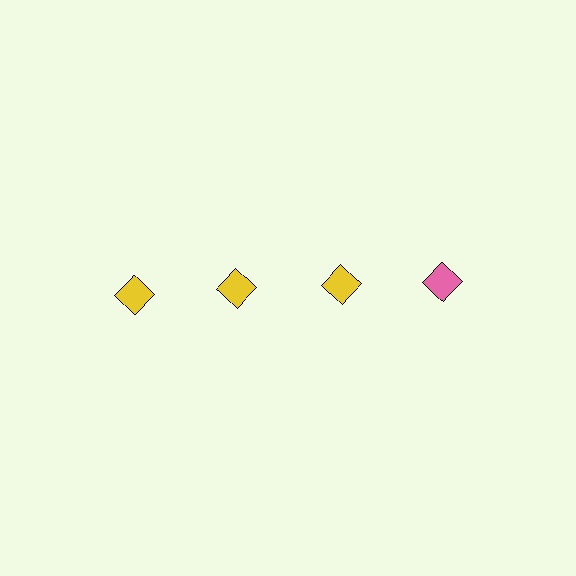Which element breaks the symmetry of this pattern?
The pink diamond in the top row, second from right column breaks the symmetry. All other shapes are yellow diamonds.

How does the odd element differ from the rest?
It has a different color: pink instead of yellow.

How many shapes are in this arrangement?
There are 4 shapes arranged in a grid pattern.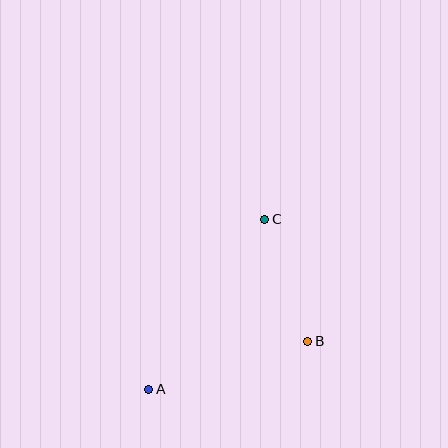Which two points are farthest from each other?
Points A and C are farthest from each other.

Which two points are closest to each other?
Points B and C are closest to each other.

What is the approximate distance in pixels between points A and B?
The distance between A and B is approximately 166 pixels.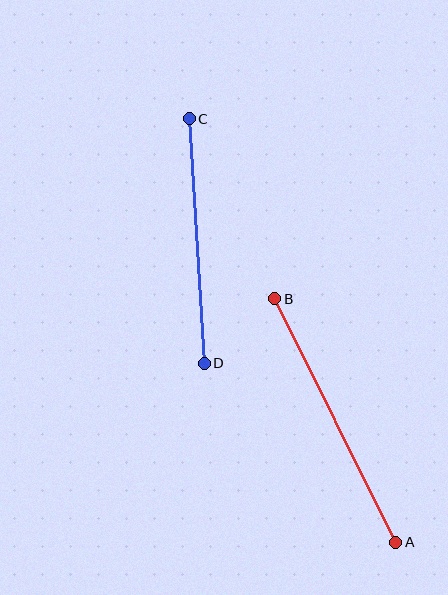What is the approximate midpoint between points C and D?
The midpoint is at approximately (197, 241) pixels.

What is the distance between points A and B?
The distance is approximately 272 pixels.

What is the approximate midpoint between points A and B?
The midpoint is at approximately (335, 420) pixels.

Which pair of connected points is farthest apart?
Points A and B are farthest apart.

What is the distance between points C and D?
The distance is approximately 245 pixels.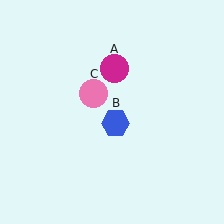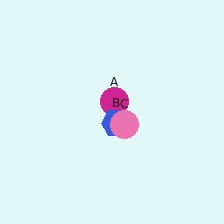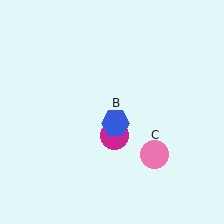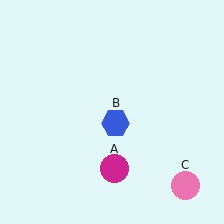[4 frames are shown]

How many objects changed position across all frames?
2 objects changed position: magenta circle (object A), pink circle (object C).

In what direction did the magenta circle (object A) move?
The magenta circle (object A) moved down.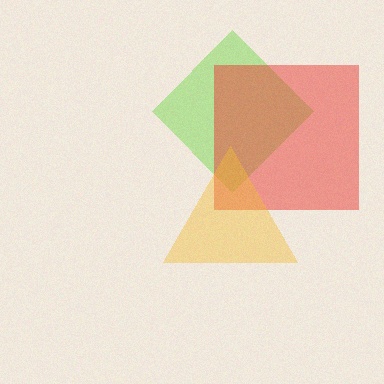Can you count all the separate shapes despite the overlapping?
Yes, there are 3 separate shapes.